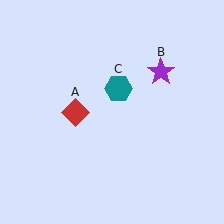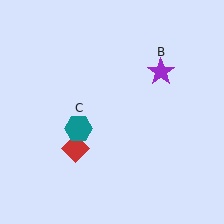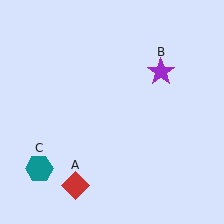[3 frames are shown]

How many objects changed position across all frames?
2 objects changed position: red diamond (object A), teal hexagon (object C).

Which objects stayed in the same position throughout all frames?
Purple star (object B) remained stationary.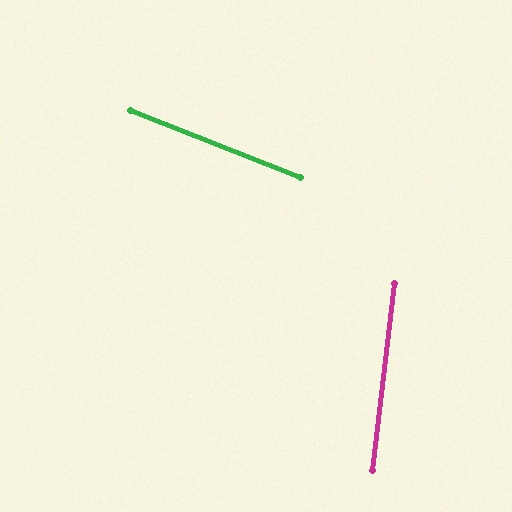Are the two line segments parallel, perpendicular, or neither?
Neither parallel nor perpendicular — they differ by about 75°.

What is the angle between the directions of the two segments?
Approximately 75 degrees.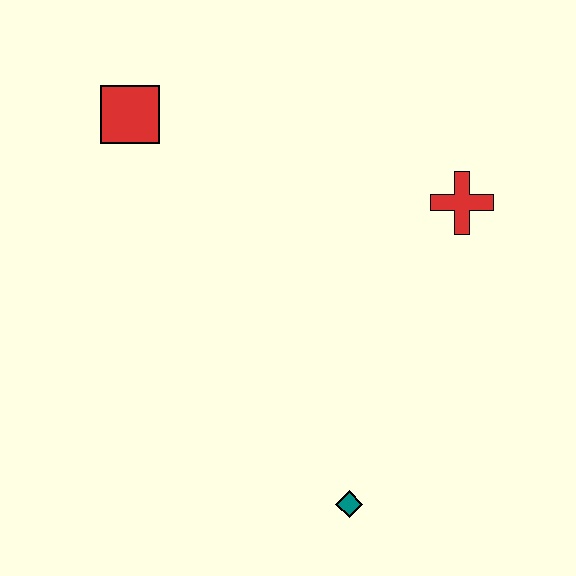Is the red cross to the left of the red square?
No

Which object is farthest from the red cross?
The red square is farthest from the red cross.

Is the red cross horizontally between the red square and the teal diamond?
No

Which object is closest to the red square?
The red cross is closest to the red square.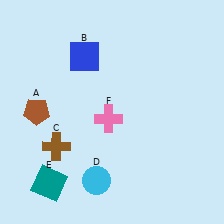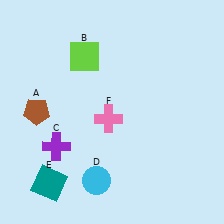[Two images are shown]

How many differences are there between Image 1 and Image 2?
There are 2 differences between the two images.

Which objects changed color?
B changed from blue to lime. C changed from brown to purple.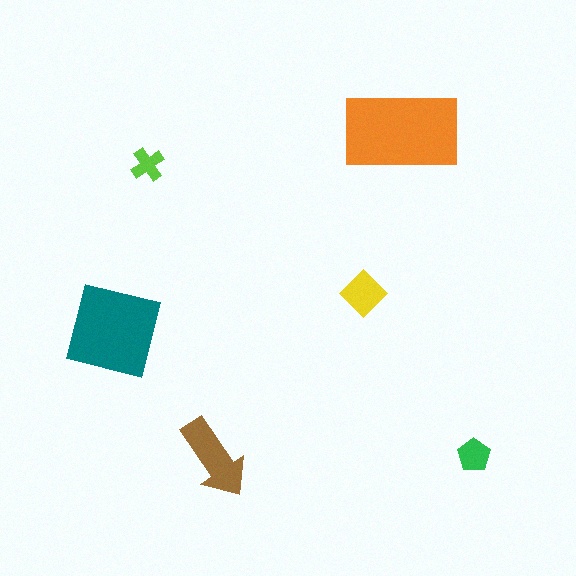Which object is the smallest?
The lime cross.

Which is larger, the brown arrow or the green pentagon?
The brown arrow.